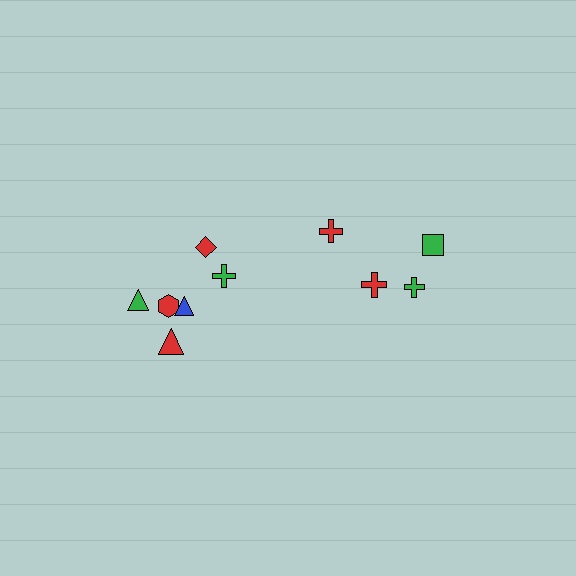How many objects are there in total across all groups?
There are 10 objects.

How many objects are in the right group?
There are 4 objects.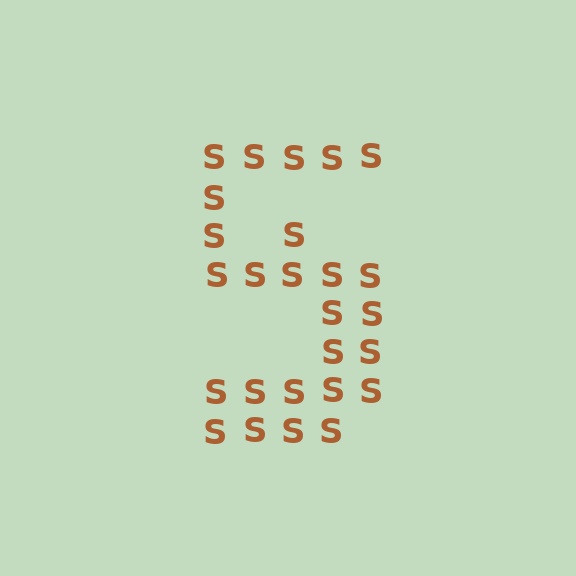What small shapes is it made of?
It is made of small letter S's.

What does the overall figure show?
The overall figure shows the digit 5.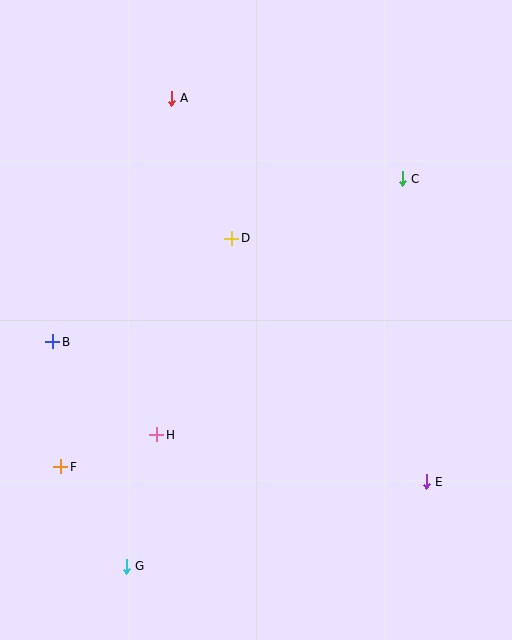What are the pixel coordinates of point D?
Point D is at (232, 238).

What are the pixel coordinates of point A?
Point A is at (171, 98).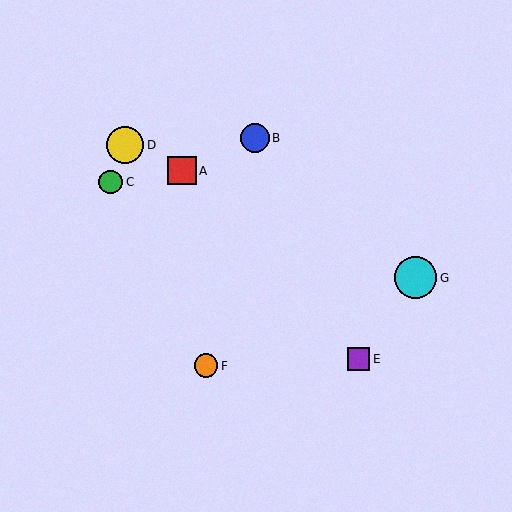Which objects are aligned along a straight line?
Objects A, D, G are aligned along a straight line.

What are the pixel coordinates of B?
Object B is at (255, 138).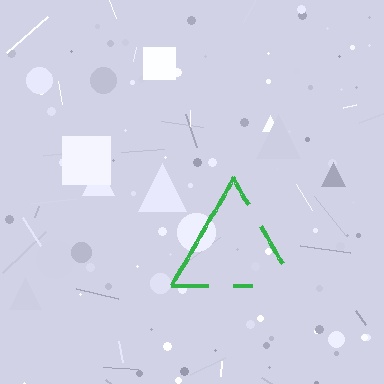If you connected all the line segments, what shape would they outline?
They would outline a triangle.